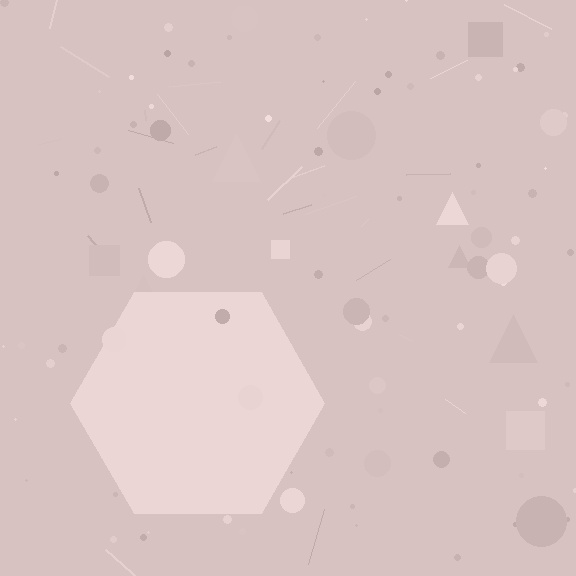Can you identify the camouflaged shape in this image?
The camouflaged shape is a hexagon.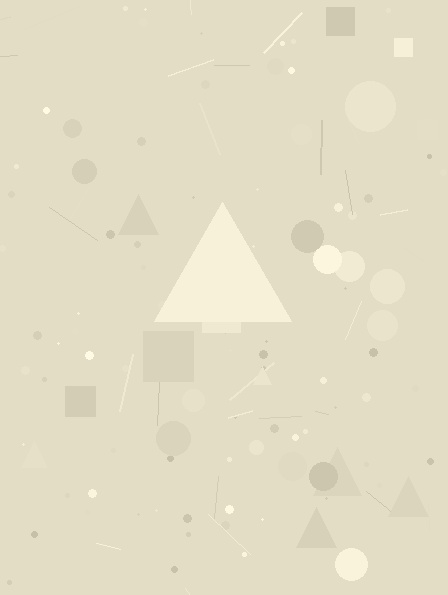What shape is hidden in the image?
A triangle is hidden in the image.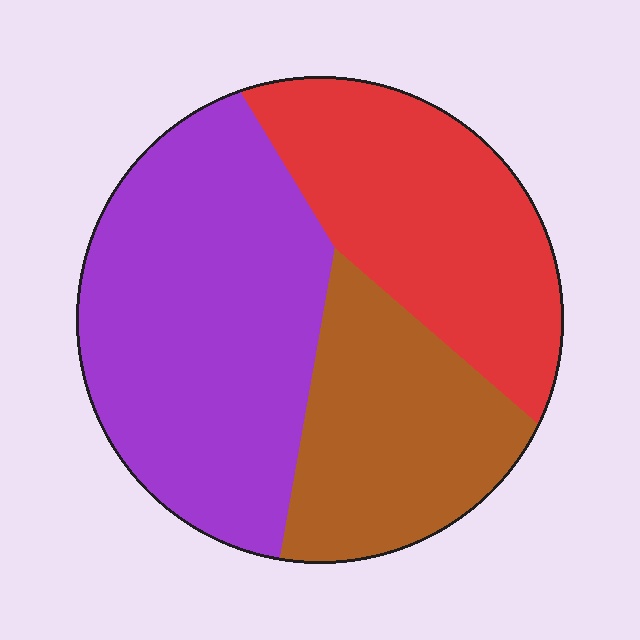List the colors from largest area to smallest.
From largest to smallest: purple, red, brown.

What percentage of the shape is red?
Red covers around 30% of the shape.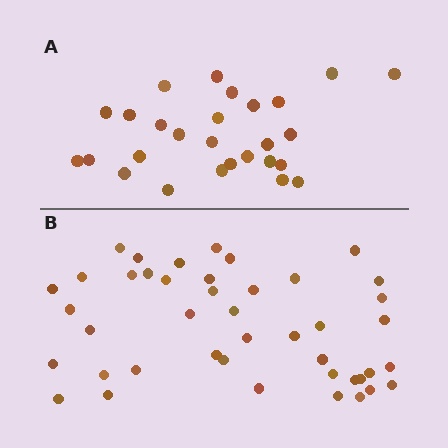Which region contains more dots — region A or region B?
Region B (the bottom region) has more dots.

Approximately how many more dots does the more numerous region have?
Region B has approximately 15 more dots than region A.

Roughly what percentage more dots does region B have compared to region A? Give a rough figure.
About 60% more.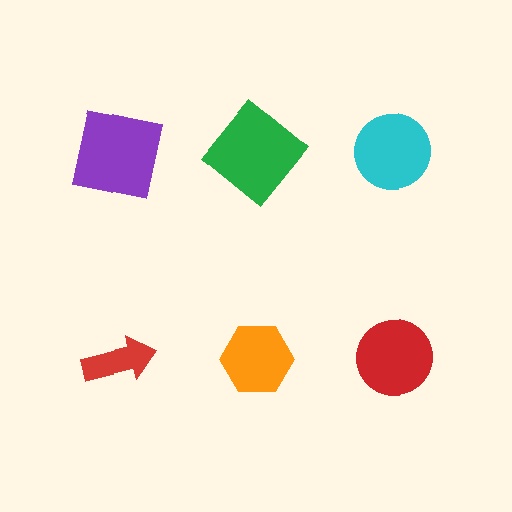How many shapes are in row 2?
3 shapes.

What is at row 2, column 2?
An orange hexagon.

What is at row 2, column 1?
A red arrow.